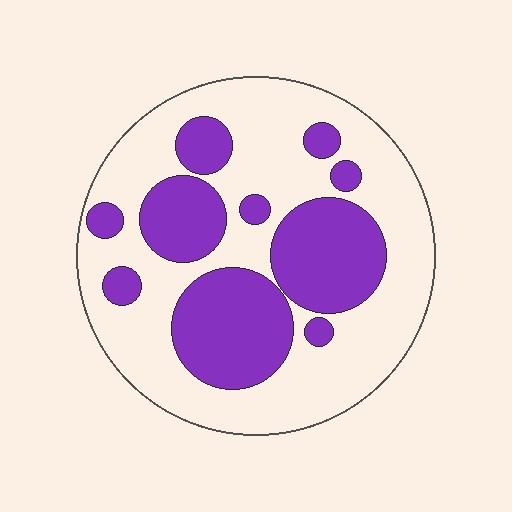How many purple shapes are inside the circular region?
10.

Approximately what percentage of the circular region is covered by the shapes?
Approximately 35%.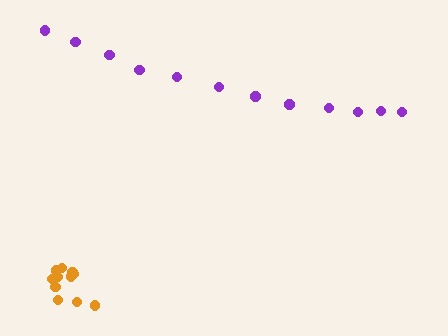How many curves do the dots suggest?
There are 2 distinct paths.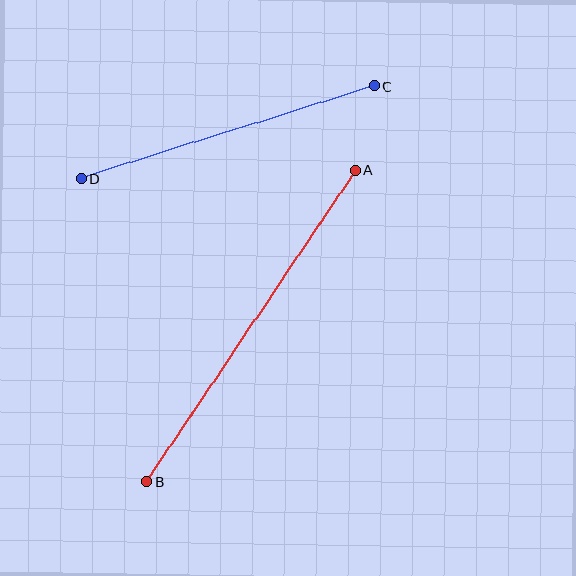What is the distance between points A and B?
The distance is approximately 375 pixels.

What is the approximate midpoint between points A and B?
The midpoint is at approximately (251, 326) pixels.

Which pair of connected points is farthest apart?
Points A and B are farthest apart.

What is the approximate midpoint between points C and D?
The midpoint is at approximately (228, 132) pixels.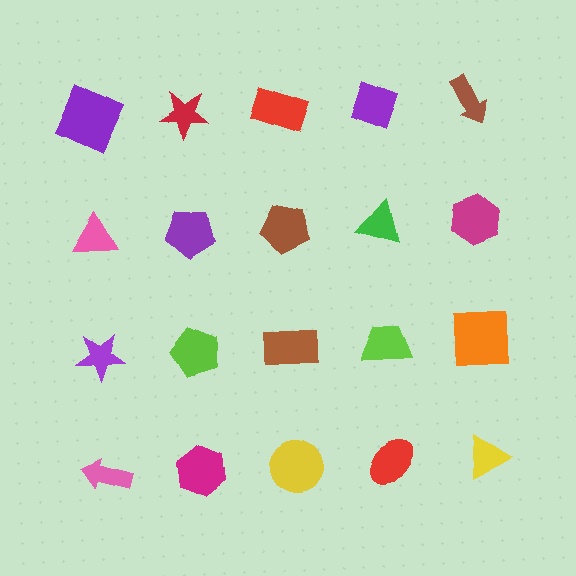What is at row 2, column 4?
A green triangle.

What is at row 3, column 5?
An orange square.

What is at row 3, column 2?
A lime pentagon.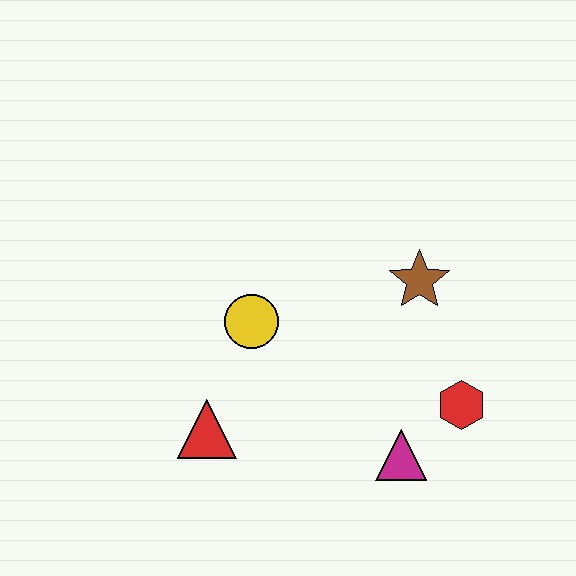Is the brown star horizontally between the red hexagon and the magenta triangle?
Yes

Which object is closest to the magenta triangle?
The red hexagon is closest to the magenta triangle.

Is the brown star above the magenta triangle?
Yes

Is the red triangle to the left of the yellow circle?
Yes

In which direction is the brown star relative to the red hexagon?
The brown star is above the red hexagon.